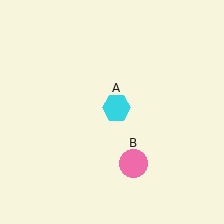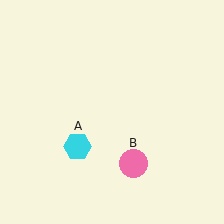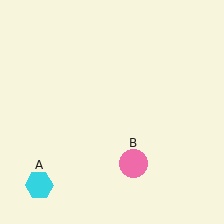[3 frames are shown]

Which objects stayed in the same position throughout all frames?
Pink circle (object B) remained stationary.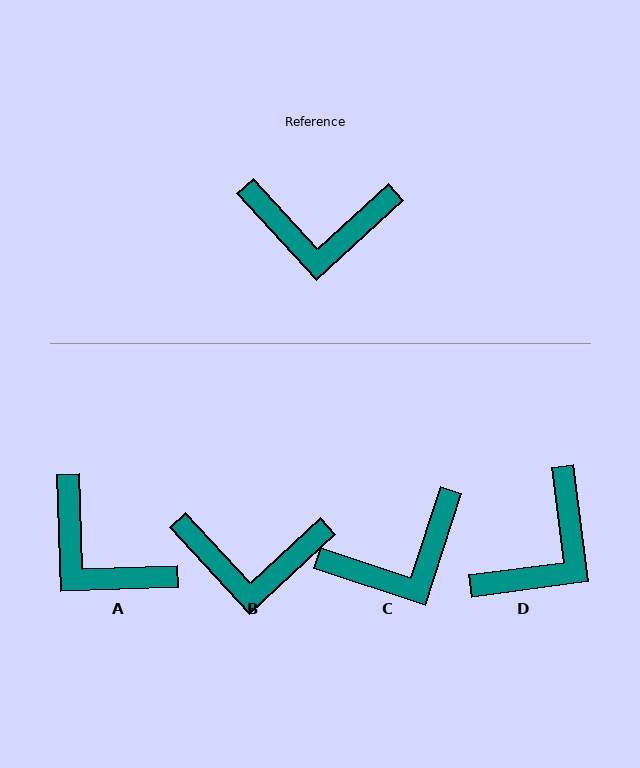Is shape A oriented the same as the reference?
No, it is off by about 41 degrees.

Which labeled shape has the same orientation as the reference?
B.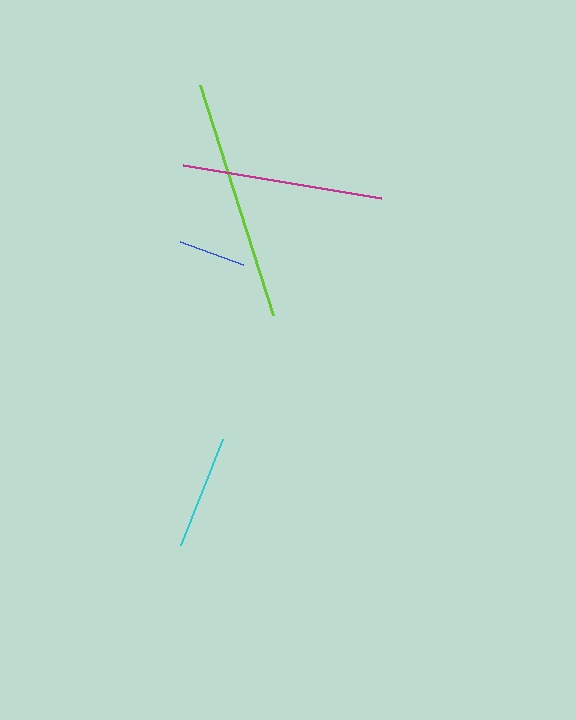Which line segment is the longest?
The lime line is the longest at approximately 241 pixels.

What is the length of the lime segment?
The lime segment is approximately 241 pixels long.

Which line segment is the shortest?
The blue line is the shortest at approximately 67 pixels.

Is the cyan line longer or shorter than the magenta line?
The magenta line is longer than the cyan line.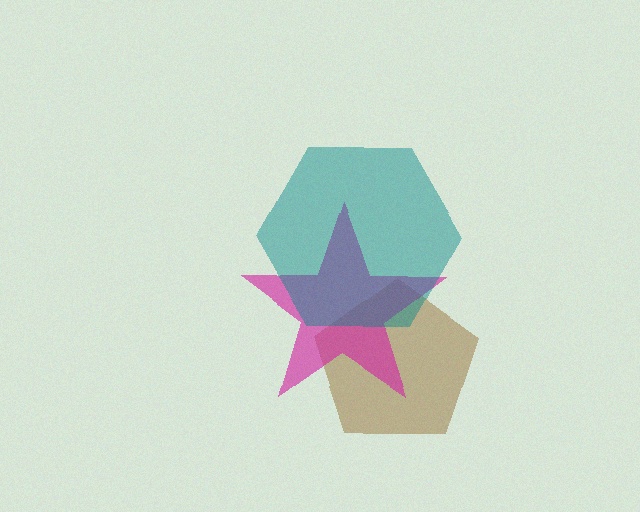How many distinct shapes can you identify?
There are 3 distinct shapes: a brown pentagon, a magenta star, a teal hexagon.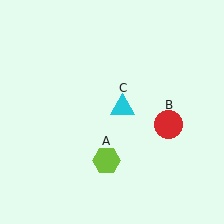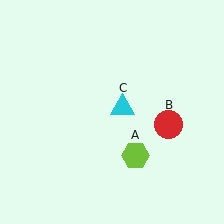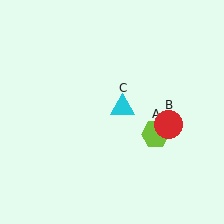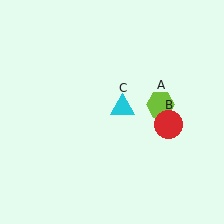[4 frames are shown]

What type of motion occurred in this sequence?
The lime hexagon (object A) rotated counterclockwise around the center of the scene.